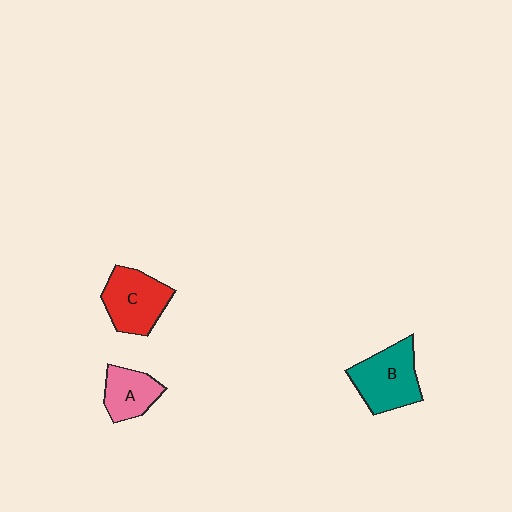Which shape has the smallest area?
Shape A (pink).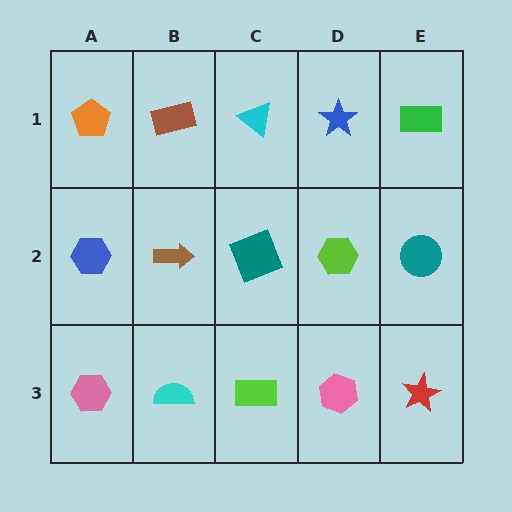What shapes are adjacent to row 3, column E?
A teal circle (row 2, column E), a pink hexagon (row 3, column D).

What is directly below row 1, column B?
A brown arrow.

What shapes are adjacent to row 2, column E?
A green rectangle (row 1, column E), a red star (row 3, column E), a lime hexagon (row 2, column D).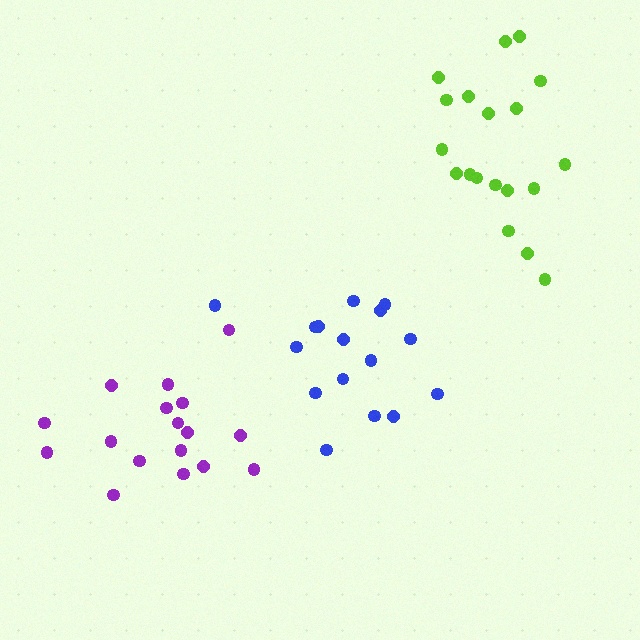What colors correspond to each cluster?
The clusters are colored: lime, blue, purple.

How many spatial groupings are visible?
There are 3 spatial groupings.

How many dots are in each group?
Group 1: 19 dots, Group 2: 16 dots, Group 3: 17 dots (52 total).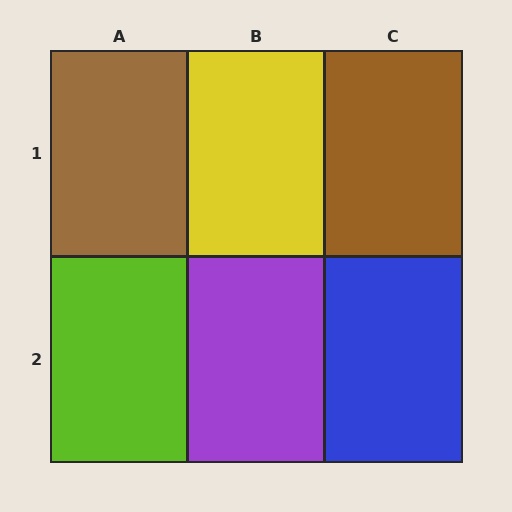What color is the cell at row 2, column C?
Blue.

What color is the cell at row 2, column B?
Purple.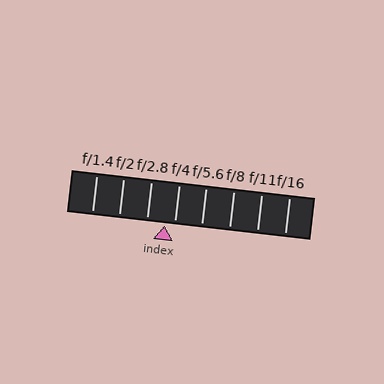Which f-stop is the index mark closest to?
The index mark is closest to f/4.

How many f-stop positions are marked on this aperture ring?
There are 8 f-stop positions marked.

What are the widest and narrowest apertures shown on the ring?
The widest aperture shown is f/1.4 and the narrowest is f/16.